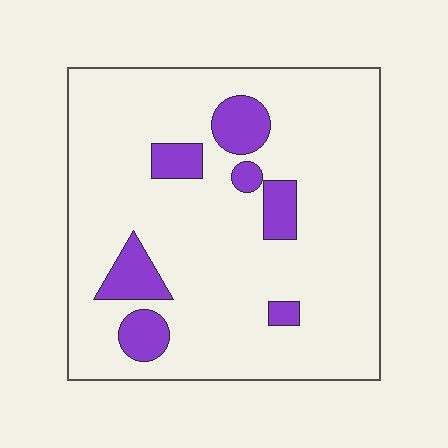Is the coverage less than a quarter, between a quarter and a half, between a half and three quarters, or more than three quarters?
Less than a quarter.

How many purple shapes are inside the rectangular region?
7.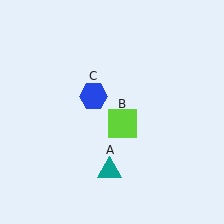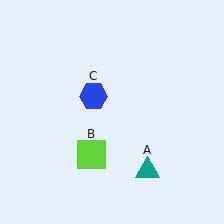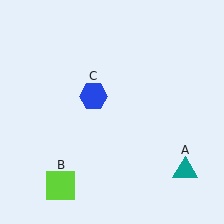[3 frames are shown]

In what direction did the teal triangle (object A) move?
The teal triangle (object A) moved right.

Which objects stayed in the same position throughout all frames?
Blue hexagon (object C) remained stationary.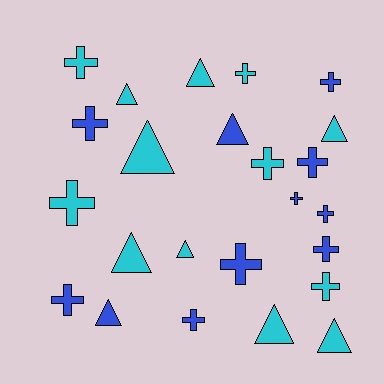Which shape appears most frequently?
Cross, with 14 objects.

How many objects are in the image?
There are 24 objects.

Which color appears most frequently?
Cyan, with 13 objects.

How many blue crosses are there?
There are 9 blue crosses.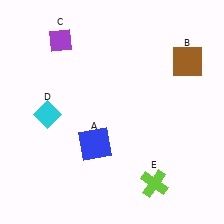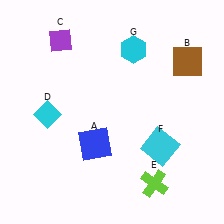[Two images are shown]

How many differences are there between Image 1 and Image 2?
There are 2 differences between the two images.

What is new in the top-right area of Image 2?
A cyan hexagon (G) was added in the top-right area of Image 2.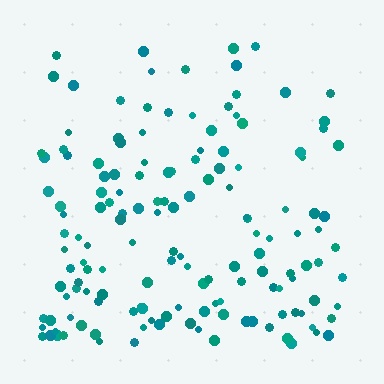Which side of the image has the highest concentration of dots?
The bottom.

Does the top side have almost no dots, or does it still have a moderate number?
Still a moderate number, just noticeably fewer than the bottom.